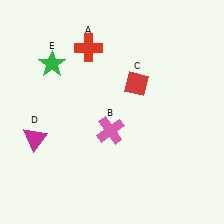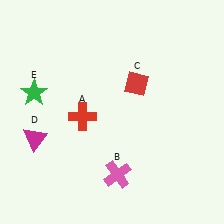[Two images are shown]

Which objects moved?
The objects that moved are: the red cross (A), the pink cross (B), the green star (E).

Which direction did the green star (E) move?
The green star (E) moved down.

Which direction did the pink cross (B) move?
The pink cross (B) moved down.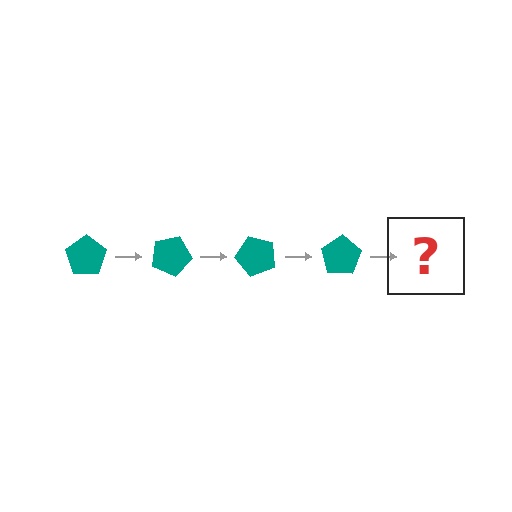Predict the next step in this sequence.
The next step is a teal pentagon rotated 100 degrees.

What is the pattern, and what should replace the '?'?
The pattern is that the pentagon rotates 25 degrees each step. The '?' should be a teal pentagon rotated 100 degrees.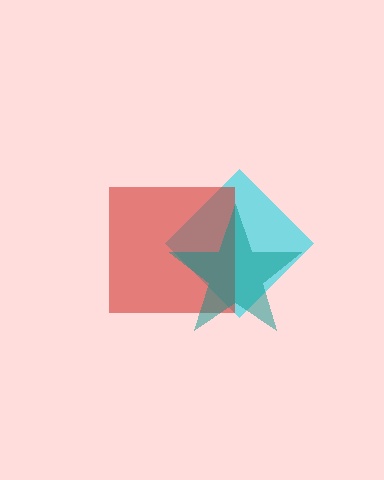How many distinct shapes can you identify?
There are 3 distinct shapes: a cyan diamond, a red square, a teal star.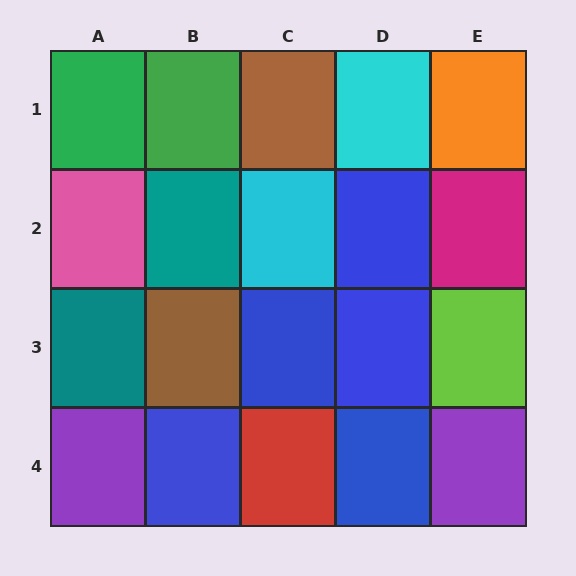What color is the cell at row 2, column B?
Teal.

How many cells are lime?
1 cell is lime.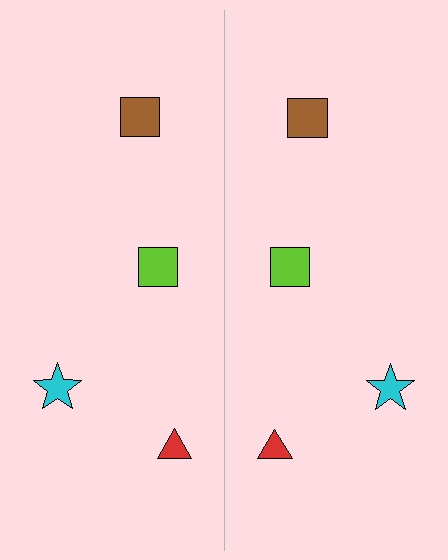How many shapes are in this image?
There are 8 shapes in this image.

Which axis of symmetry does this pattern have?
The pattern has a vertical axis of symmetry running through the center of the image.